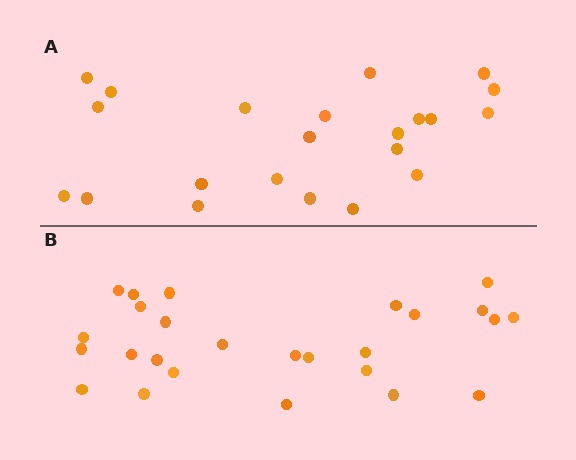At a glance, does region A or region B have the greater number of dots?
Region B (the bottom region) has more dots.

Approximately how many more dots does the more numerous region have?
Region B has about 4 more dots than region A.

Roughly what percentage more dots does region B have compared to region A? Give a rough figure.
About 20% more.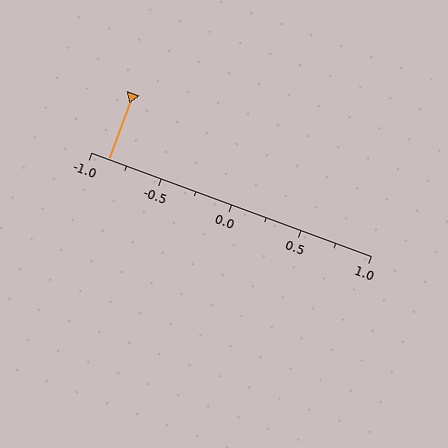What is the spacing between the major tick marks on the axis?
The major ticks are spaced 0.5 apart.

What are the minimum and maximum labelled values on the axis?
The axis runs from -1.0 to 1.0.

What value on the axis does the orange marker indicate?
The marker indicates approximately -0.88.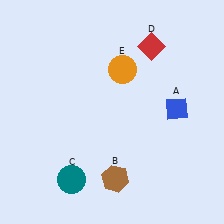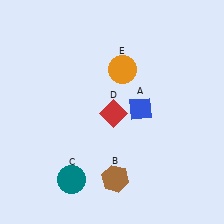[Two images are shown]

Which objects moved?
The objects that moved are: the blue diamond (A), the red diamond (D).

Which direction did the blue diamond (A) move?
The blue diamond (A) moved left.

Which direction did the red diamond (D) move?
The red diamond (D) moved down.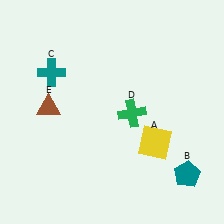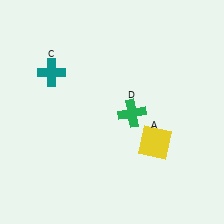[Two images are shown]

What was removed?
The brown triangle (E), the teal pentagon (B) were removed in Image 2.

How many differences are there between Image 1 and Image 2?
There are 2 differences between the two images.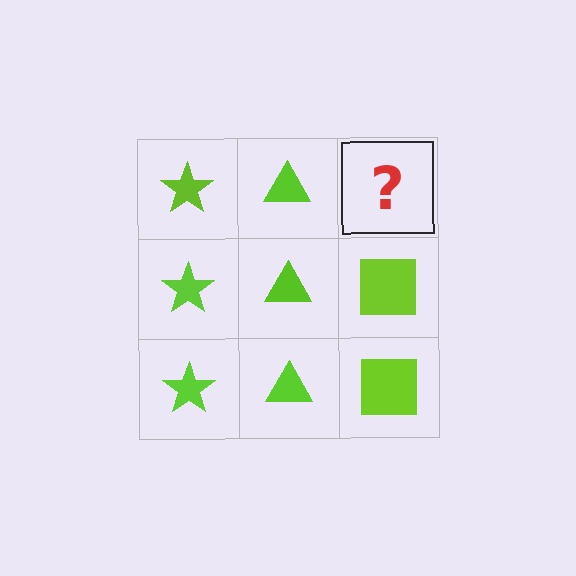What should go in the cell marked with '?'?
The missing cell should contain a lime square.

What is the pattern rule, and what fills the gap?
The rule is that each column has a consistent shape. The gap should be filled with a lime square.